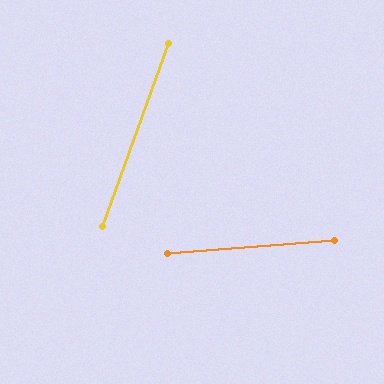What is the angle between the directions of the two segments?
Approximately 66 degrees.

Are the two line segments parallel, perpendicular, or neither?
Neither parallel nor perpendicular — they differ by about 66°.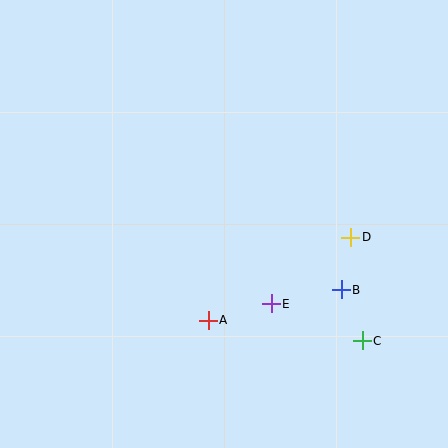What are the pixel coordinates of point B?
Point B is at (341, 290).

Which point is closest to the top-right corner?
Point D is closest to the top-right corner.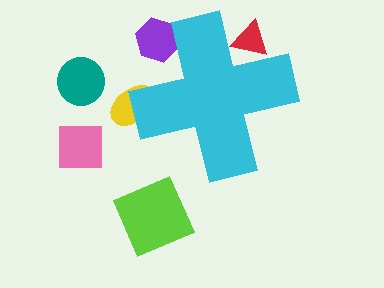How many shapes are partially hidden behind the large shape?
3 shapes are partially hidden.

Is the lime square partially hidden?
No, the lime square is fully visible.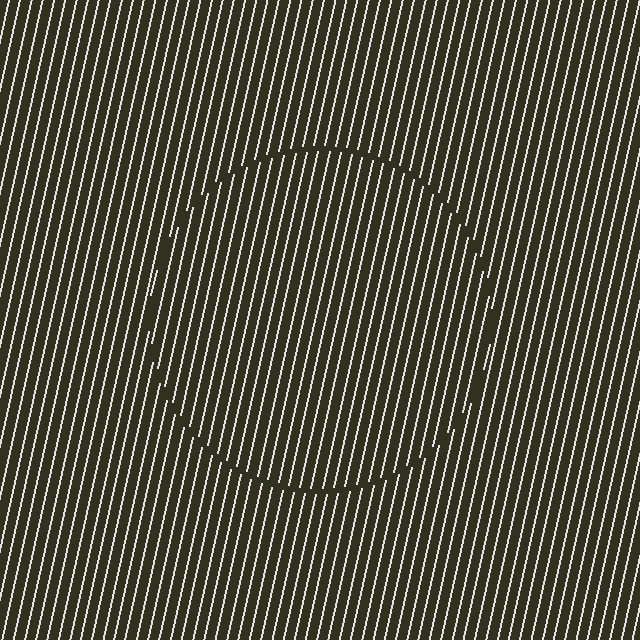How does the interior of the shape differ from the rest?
The interior of the shape contains the same grating, shifted by half a period — the contour is defined by the phase discontinuity where line-ends from the inner and outer gratings abut.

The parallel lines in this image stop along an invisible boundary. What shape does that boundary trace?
An illusory circle. The interior of the shape contains the same grating, shifted by half a period — the contour is defined by the phase discontinuity where line-ends from the inner and outer gratings abut.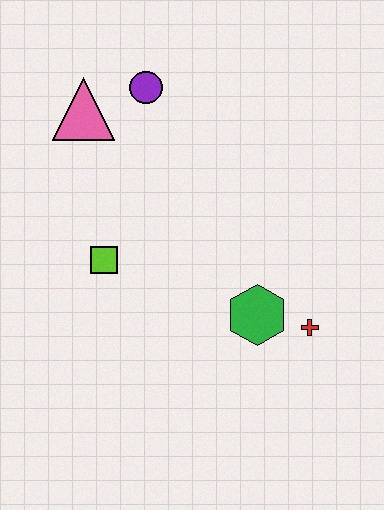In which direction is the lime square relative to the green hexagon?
The lime square is to the left of the green hexagon.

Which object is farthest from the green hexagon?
The pink triangle is farthest from the green hexagon.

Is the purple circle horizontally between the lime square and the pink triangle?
No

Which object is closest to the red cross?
The green hexagon is closest to the red cross.